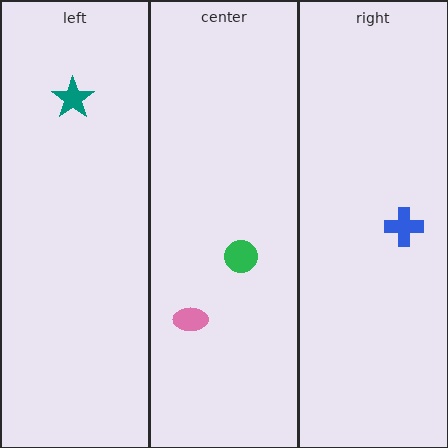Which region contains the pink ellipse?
The center region.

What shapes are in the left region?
The teal star.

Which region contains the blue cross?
The right region.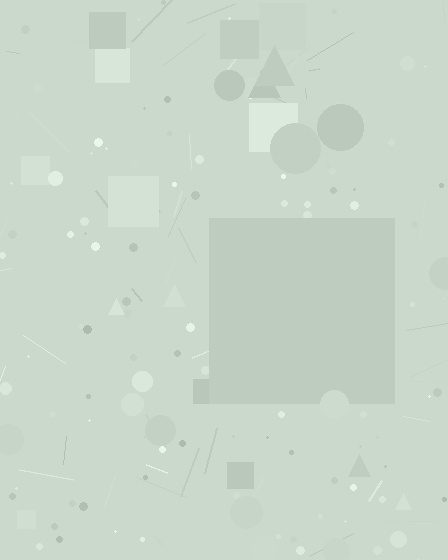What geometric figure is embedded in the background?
A square is embedded in the background.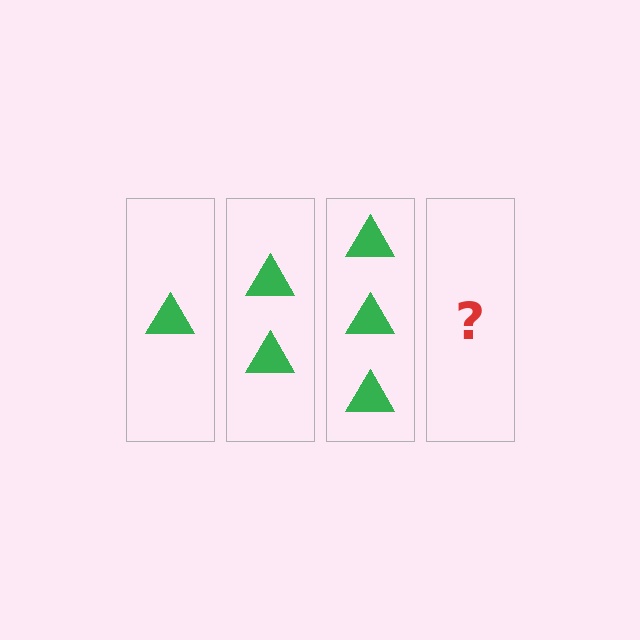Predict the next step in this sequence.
The next step is 4 triangles.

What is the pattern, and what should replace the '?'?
The pattern is that each step adds one more triangle. The '?' should be 4 triangles.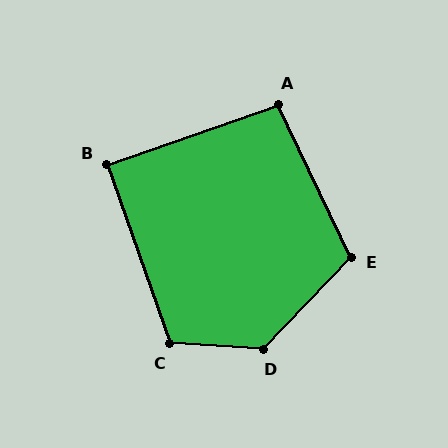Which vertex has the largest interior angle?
D, at approximately 130 degrees.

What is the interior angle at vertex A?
Approximately 96 degrees (obtuse).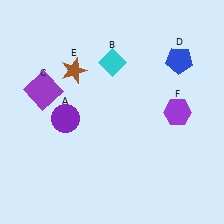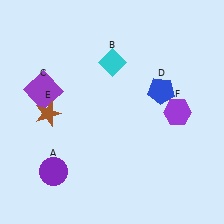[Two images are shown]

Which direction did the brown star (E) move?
The brown star (E) moved down.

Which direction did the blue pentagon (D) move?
The blue pentagon (D) moved down.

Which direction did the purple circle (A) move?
The purple circle (A) moved down.